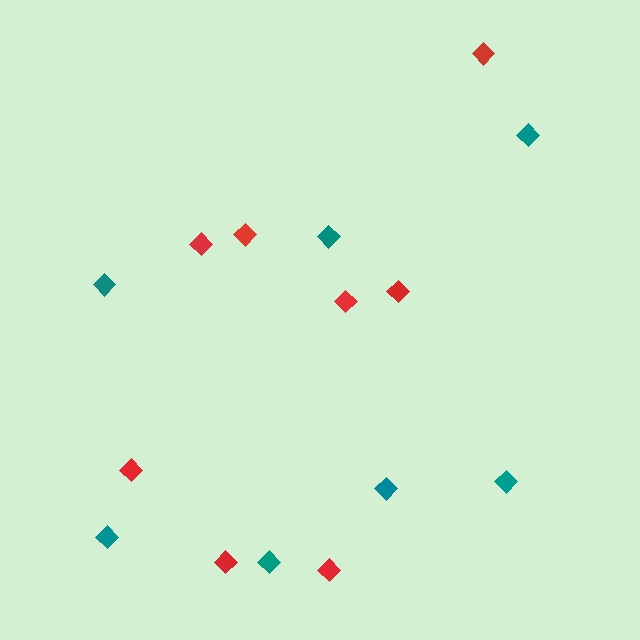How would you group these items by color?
There are 2 groups: one group of teal diamonds (7) and one group of red diamonds (8).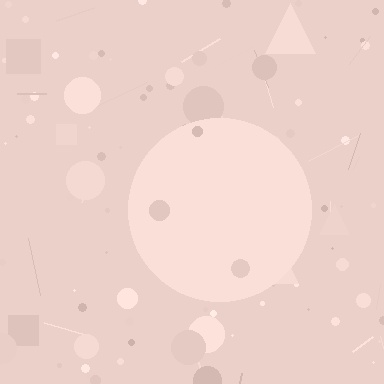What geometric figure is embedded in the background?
A circle is embedded in the background.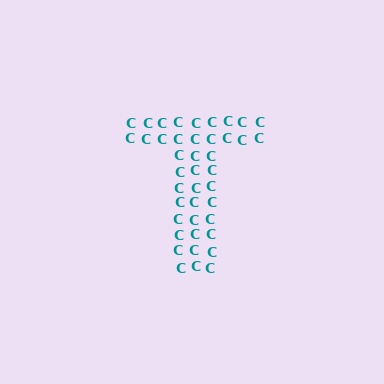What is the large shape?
The large shape is the letter T.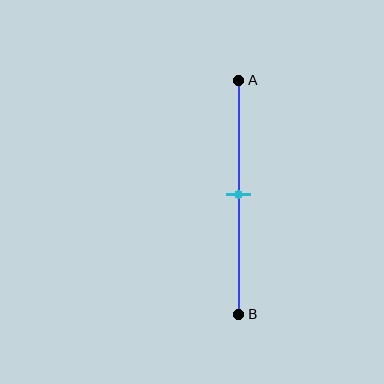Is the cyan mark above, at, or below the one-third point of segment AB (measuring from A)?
The cyan mark is below the one-third point of segment AB.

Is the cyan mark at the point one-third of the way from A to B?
No, the mark is at about 50% from A, not at the 33% one-third point.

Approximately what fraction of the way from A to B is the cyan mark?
The cyan mark is approximately 50% of the way from A to B.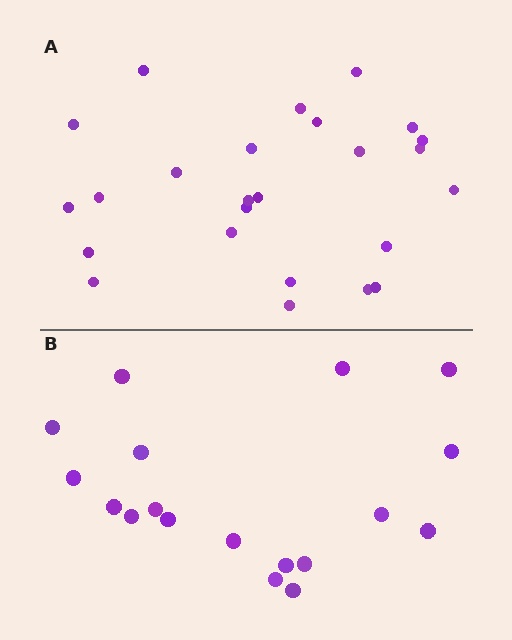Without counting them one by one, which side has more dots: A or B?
Region A (the top region) has more dots.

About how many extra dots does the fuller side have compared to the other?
Region A has roughly 8 or so more dots than region B.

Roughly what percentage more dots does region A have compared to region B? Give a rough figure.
About 40% more.